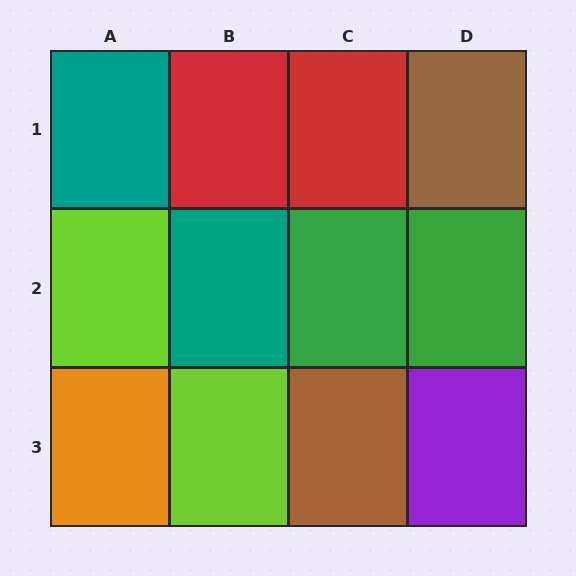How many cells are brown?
2 cells are brown.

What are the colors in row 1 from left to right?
Teal, red, red, brown.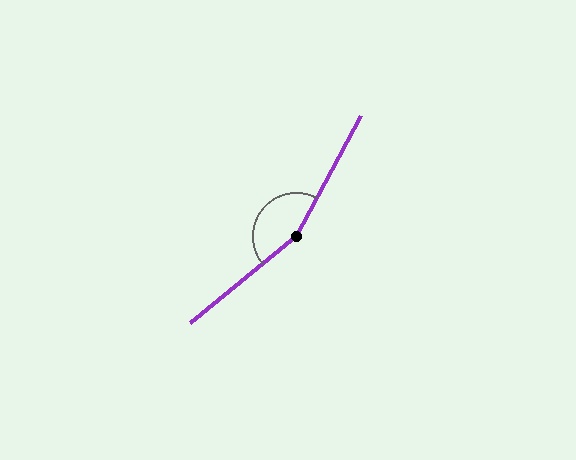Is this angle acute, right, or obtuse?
It is obtuse.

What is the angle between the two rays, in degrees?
Approximately 158 degrees.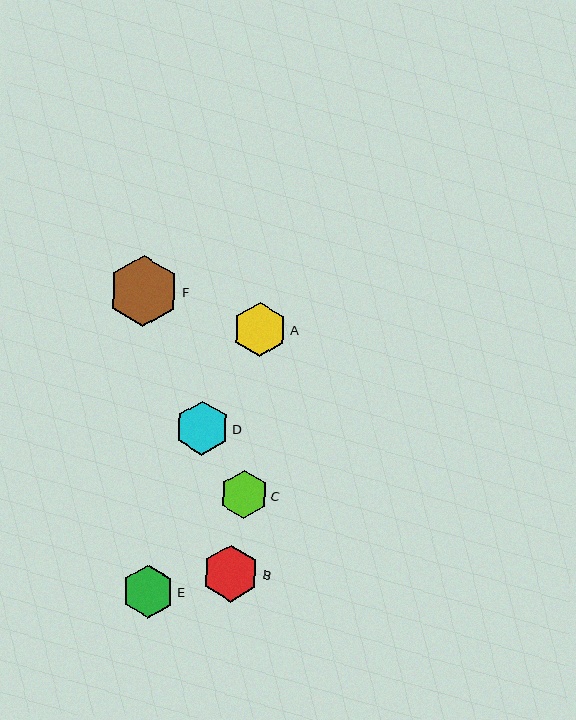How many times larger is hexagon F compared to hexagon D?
Hexagon F is approximately 1.3 times the size of hexagon D.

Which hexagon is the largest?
Hexagon F is the largest with a size of approximately 71 pixels.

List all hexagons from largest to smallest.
From largest to smallest: F, B, D, A, E, C.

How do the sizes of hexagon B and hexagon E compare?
Hexagon B and hexagon E are approximately the same size.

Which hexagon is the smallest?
Hexagon C is the smallest with a size of approximately 48 pixels.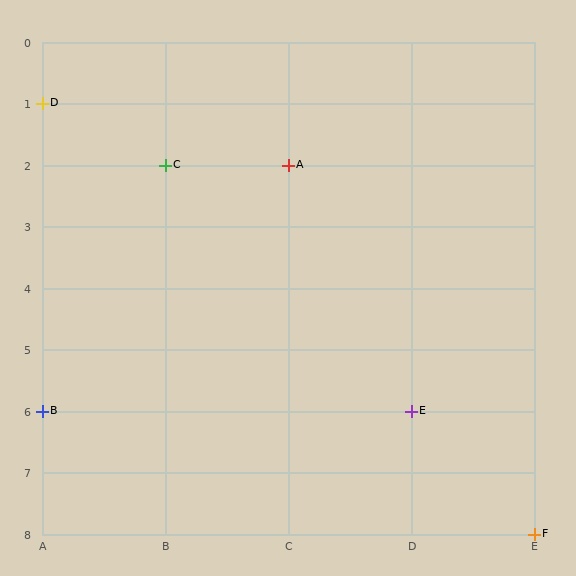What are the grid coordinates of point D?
Point D is at grid coordinates (A, 1).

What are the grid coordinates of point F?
Point F is at grid coordinates (E, 8).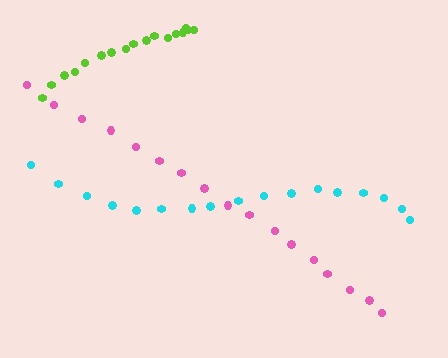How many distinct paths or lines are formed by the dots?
There are 3 distinct paths.